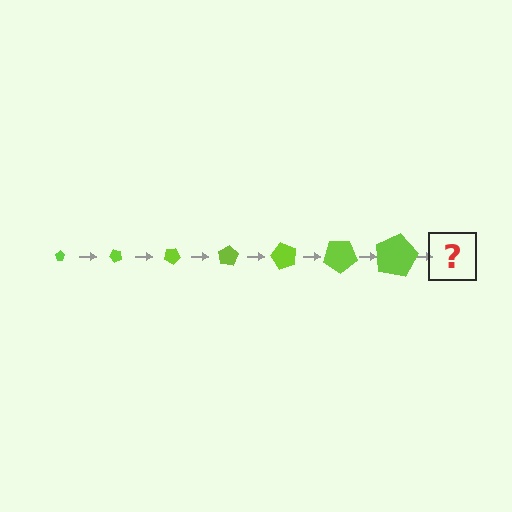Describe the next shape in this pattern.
It should be a pentagon, larger than the previous one and rotated 350 degrees from the start.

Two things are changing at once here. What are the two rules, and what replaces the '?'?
The two rules are that the pentagon grows larger each step and it rotates 50 degrees each step. The '?' should be a pentagon, larger than the previous one and rotated 350 degrees from the start.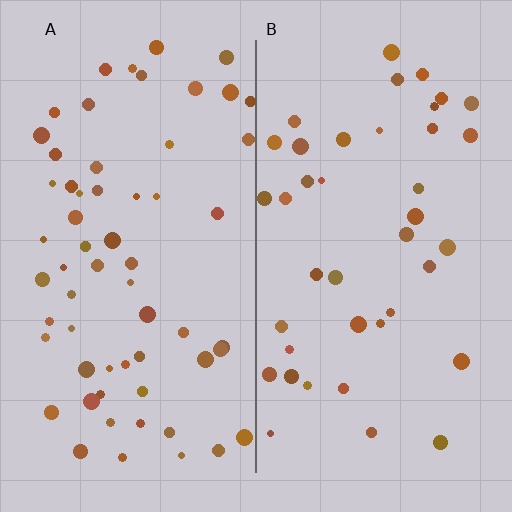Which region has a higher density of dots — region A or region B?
A (the left).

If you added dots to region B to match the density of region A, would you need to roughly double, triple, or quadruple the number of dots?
Approximately double.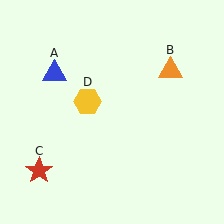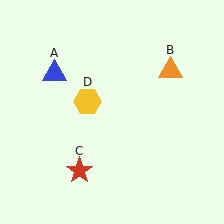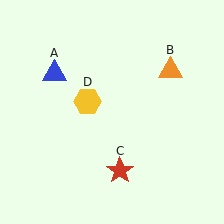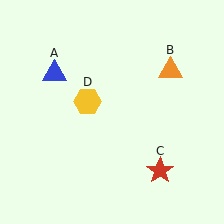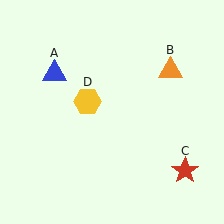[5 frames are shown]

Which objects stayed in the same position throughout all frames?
Blue triangle (object A) and orange triangle (object B) and yellow hexagon (object D) remained stationary.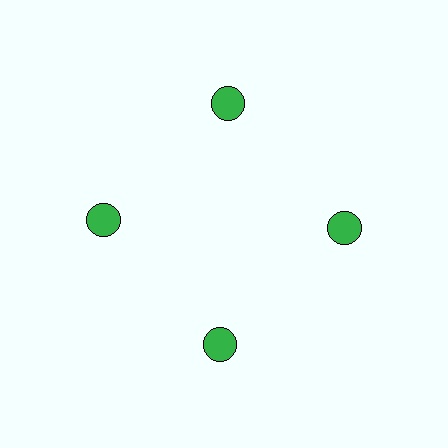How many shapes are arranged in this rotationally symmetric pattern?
There are 4 shapes, arranged in 4 groups of 1.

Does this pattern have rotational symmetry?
Yes, this pattern has 4-fold rotational symmetry. It looks the same after rotating 90 degrees around the center.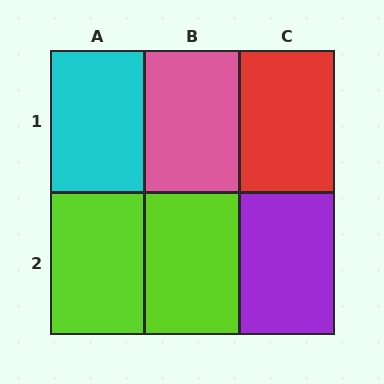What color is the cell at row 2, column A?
Lime.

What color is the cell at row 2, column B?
Lime.